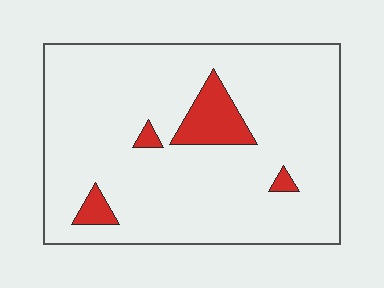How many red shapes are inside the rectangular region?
4.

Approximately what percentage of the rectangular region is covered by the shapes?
Approximately 10%.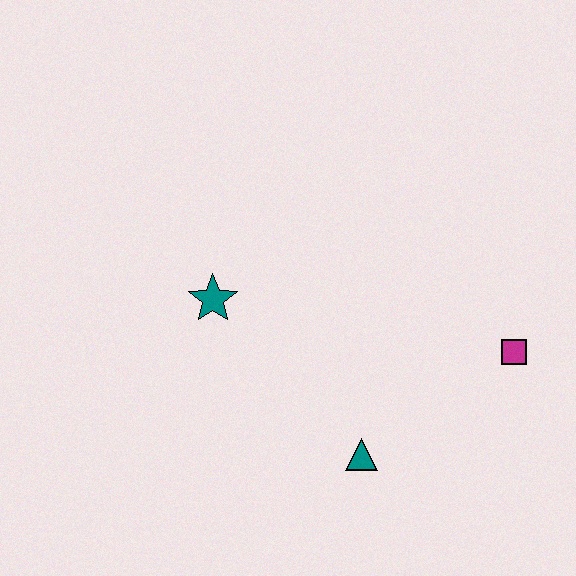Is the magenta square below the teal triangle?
No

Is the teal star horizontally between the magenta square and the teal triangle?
No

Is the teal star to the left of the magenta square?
Yes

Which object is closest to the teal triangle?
The magenta square is closest to the teal triangle.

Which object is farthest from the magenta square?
The teal star is farthest from the magenta square.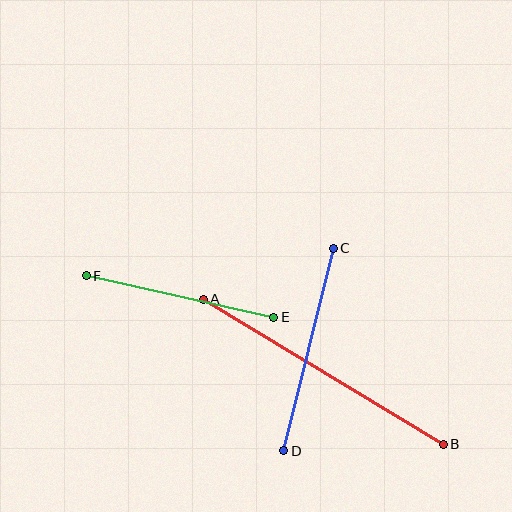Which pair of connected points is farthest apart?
Points A and B are farthest apart.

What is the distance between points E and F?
The distance is approximately 192 pixels.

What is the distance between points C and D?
The distance is approximately 208 pixels.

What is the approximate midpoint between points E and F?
The midpoint is at approximately (180, 296) pixels.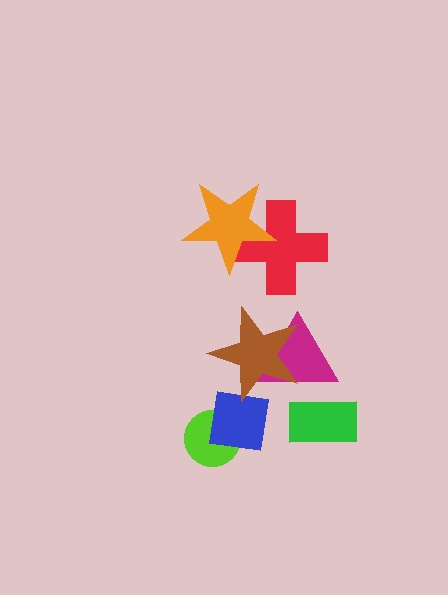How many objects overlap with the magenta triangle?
2 objects overlap with the magenta triangle.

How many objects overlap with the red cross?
1 object overlaps with the red cross.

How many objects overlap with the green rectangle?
1 object overlaps with the green rectangle.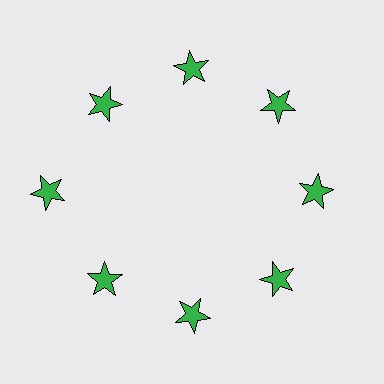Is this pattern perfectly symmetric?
No. The 8 green stars are arranged in a ring, but one element near the 9 o'clock position is pushed outward from the center, breaking the 8-fold rotational symmetry.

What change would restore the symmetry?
The symmetry would be restored by moving it inward, back onto the ring so that all 8 stars sit at equal angles and equal distance from the center.